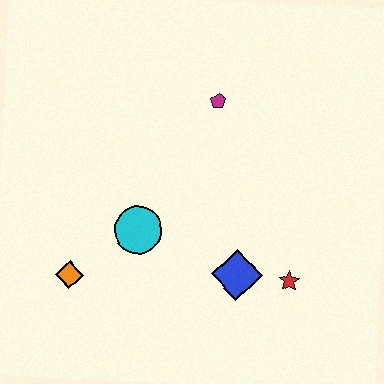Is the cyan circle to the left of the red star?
Yes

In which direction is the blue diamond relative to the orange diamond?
The blue diamond is to the right of the orange diamond.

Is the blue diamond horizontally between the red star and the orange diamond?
Yes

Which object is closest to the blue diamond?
The red star is closest to the blue diamond.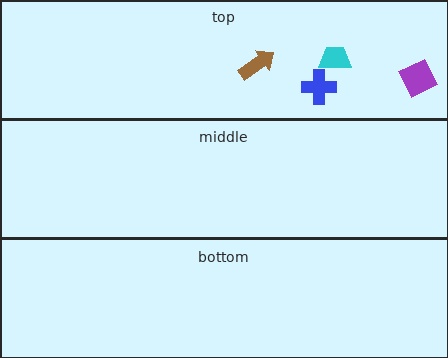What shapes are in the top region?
The purple diamond, the cyan trapezoid, the blue cross, the brown arrow.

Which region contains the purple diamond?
The top region.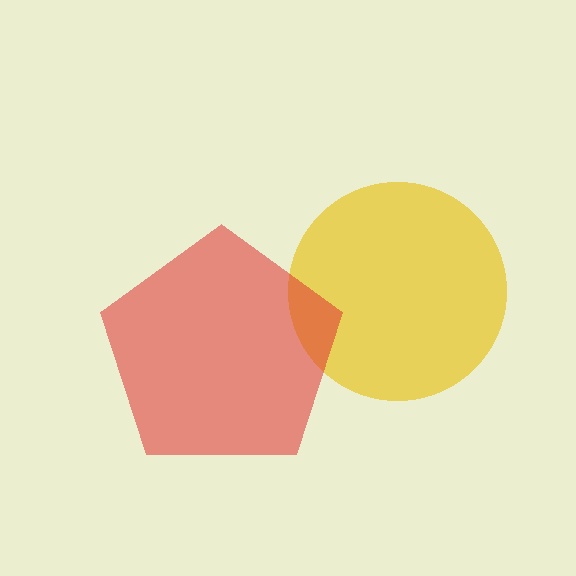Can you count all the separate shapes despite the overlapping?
Yes, there are 2 separate shapes.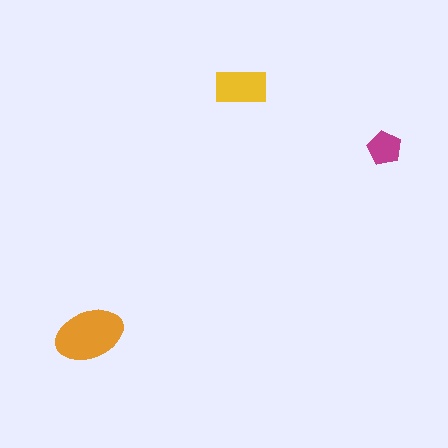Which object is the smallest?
The magenta pentagon.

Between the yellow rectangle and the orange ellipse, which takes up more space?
The orange ellipse.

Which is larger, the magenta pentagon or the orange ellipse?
The orange ellipse.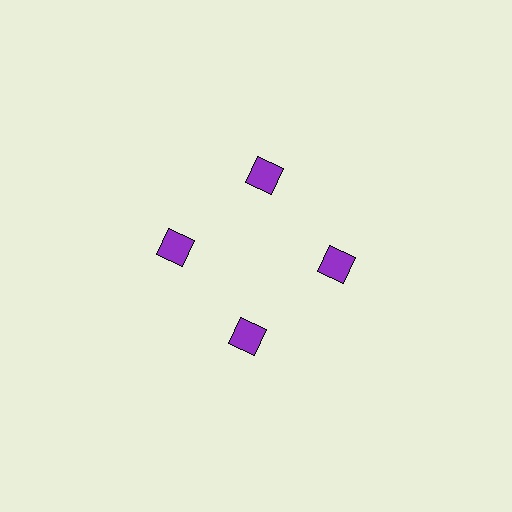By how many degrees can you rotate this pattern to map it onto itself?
The pattern maps onto itself every 90 degrees of rotation.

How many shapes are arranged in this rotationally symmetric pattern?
There are 4 shapes, arranged in 4 groups of 1.